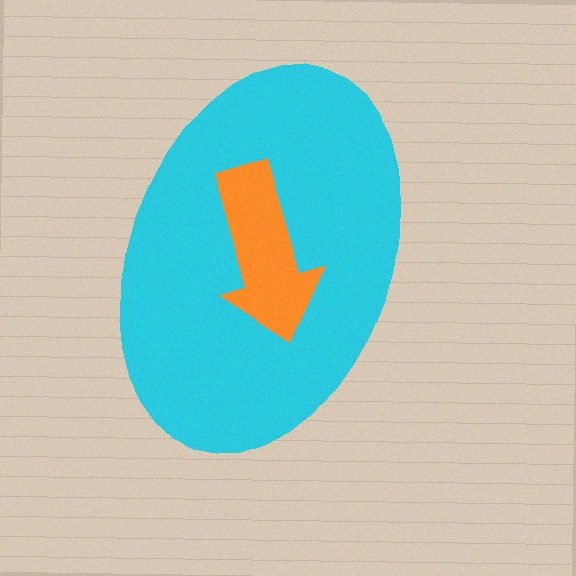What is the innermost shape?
The orange arrow.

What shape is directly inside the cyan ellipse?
The orange arrow.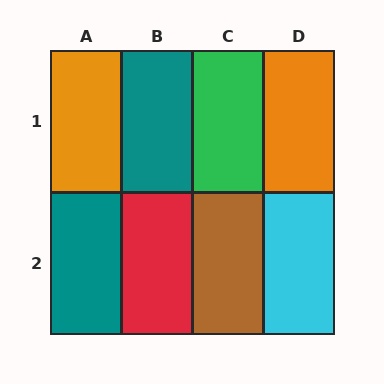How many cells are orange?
2 cells are orange.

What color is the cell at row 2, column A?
Teal.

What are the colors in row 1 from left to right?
Orange, teal, green, orange.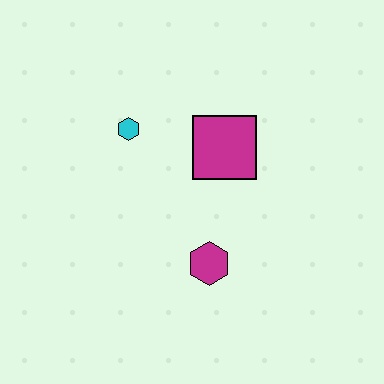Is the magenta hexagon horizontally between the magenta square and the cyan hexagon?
Yes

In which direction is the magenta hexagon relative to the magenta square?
The magenta hexagon is below the magenta square.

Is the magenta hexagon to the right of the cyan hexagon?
Yes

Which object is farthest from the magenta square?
The magenta hexagon is farthest from the magenta square.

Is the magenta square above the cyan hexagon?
No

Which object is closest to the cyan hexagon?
The magenta square is closest to the cyan hexagon.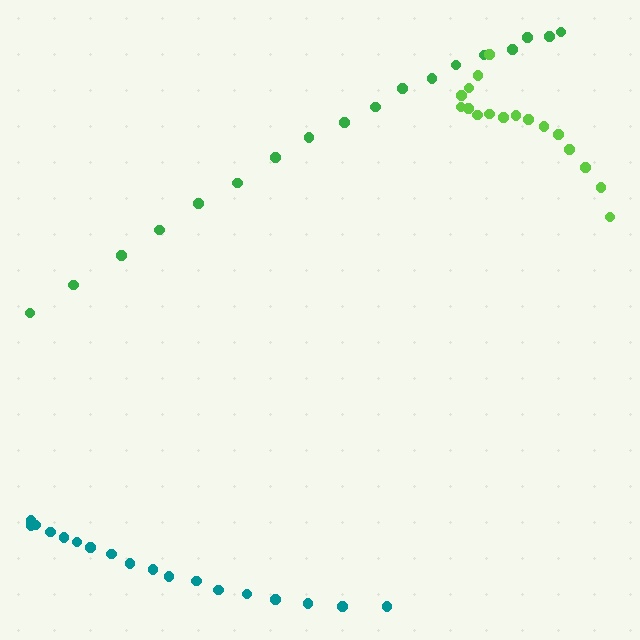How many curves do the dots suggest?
There are 3 distinct paths.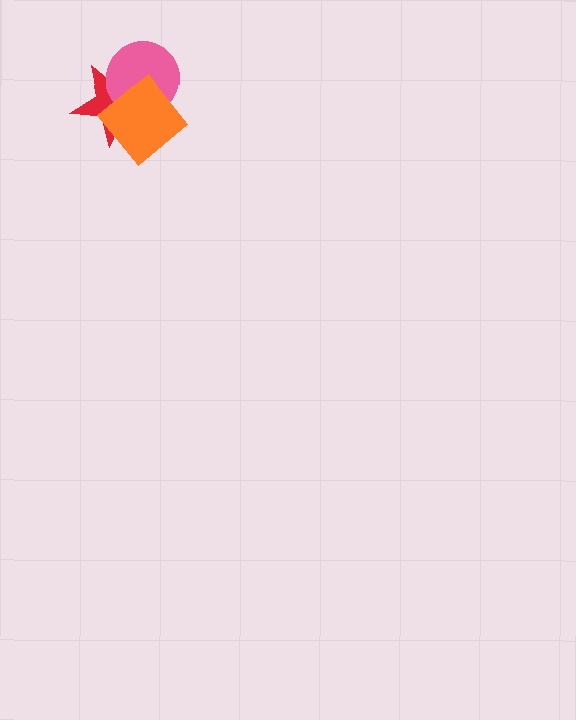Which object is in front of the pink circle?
The orange diamond is in front of the pink circle.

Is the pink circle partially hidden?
Yes, it is partially covered by another shape.